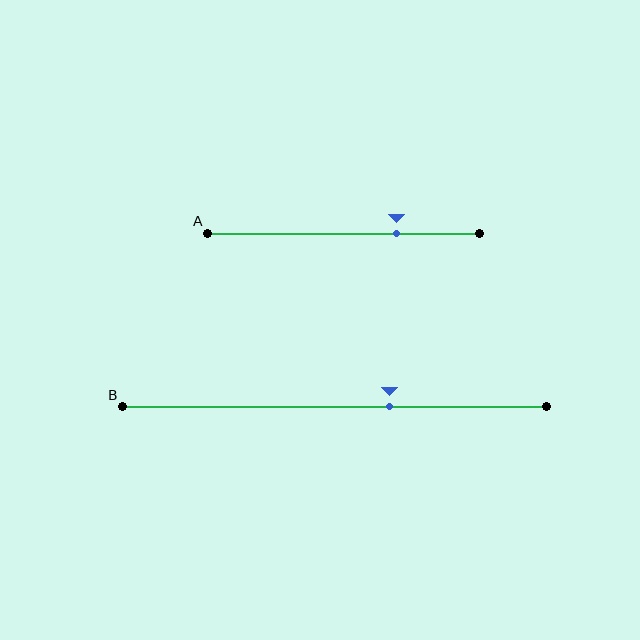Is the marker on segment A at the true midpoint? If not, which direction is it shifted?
No, the marker on segment A is shifted to the right by about 19% of the segment length.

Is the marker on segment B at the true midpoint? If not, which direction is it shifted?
No, the marker on segment B is shifted to the right by about 13% of the segment length.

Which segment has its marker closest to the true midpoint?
Segment B has its marker closest to the true midpoint.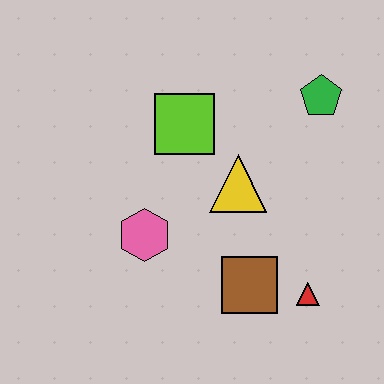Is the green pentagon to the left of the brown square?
No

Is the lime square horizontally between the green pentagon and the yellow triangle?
No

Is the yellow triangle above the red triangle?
Yes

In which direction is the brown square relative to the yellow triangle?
The brown square is below the yellow triangle.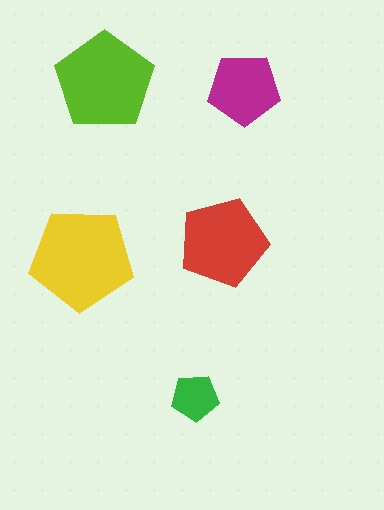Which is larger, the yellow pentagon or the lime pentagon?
The yellow one.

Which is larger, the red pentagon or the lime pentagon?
The lime one.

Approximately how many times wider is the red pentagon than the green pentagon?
About 2 times wider.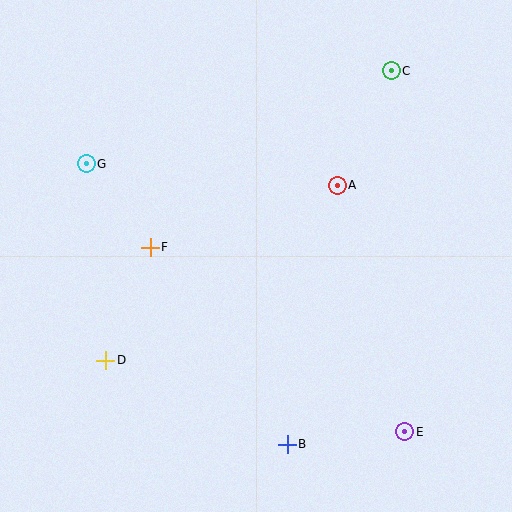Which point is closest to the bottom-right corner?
Point E is closest to the bottom-right corner.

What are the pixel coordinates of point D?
Point D is at (106, 360).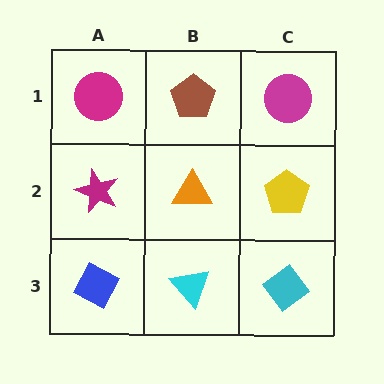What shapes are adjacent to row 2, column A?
A magenta circle (row 1, column A), a blue diamond (row 3, column A), an orange triangle (row 2, column B).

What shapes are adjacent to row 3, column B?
An orange triangle (row 2, column B), a blue diamond (row 3, column A), a cyan diamond (row 3, column C).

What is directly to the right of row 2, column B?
A yellow pentagon.